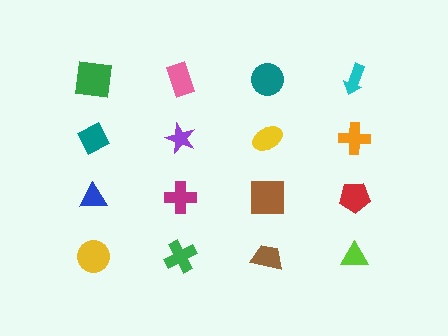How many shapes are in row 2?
4 shapes.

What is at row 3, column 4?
A red pentagon.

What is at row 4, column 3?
A brown trapezoid.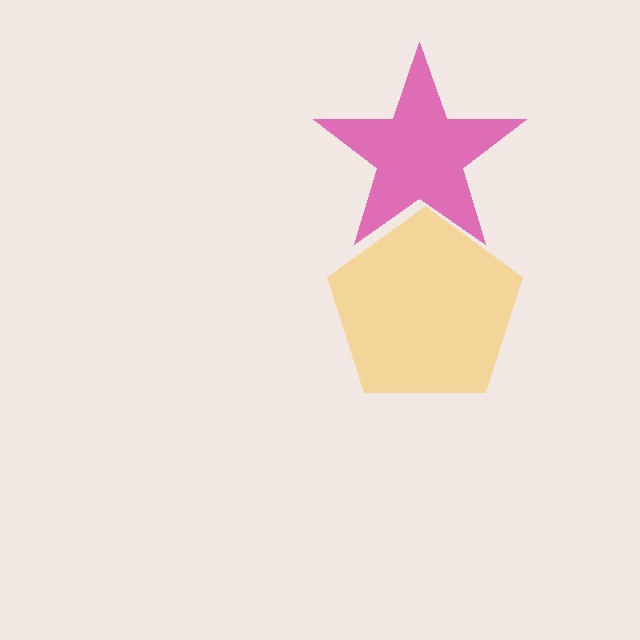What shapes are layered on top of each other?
The layered shapes are: a magenta star, a yellow pentagon.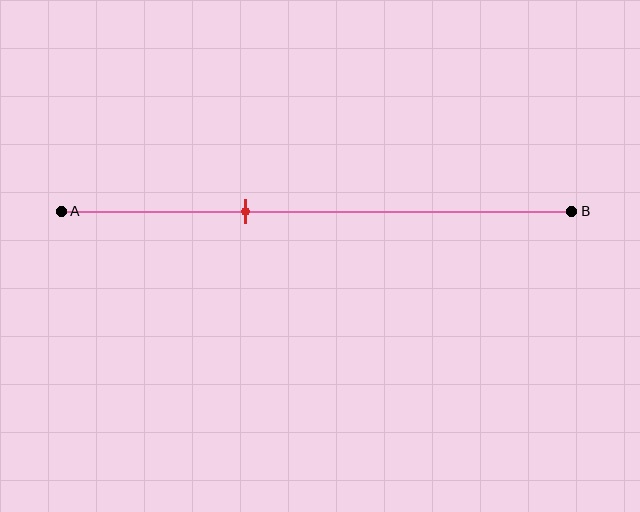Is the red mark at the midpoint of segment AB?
No, the mark is at about 35% from A, not at the 50% midpoint.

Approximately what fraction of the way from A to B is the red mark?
The red mark is approximately 35% of the way from A to B.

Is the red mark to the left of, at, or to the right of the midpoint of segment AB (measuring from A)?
The red mark is to the left of the midpoint of segment AB.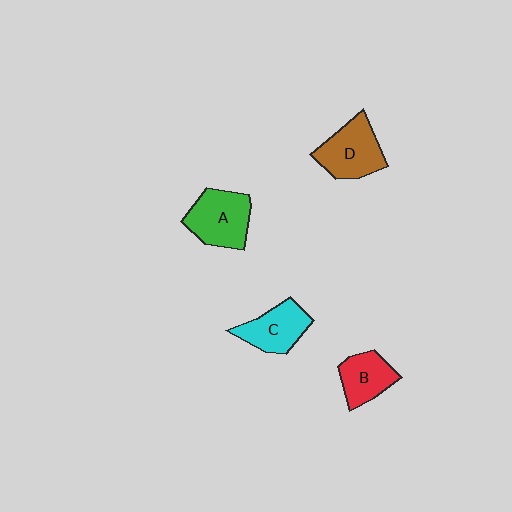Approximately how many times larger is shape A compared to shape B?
Approximately 1.4 times.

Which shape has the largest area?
Shape A (green).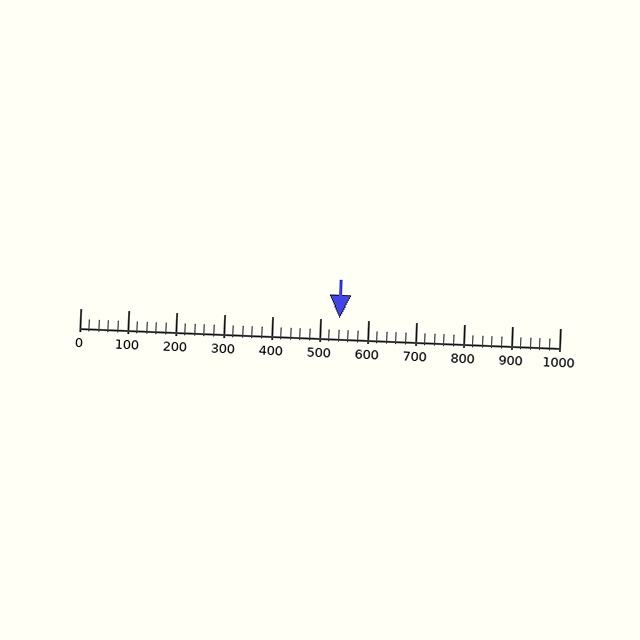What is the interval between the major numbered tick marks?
The major tick marks are spaced 100 units apart.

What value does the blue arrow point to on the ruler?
The blue arrow points to approximately 540.